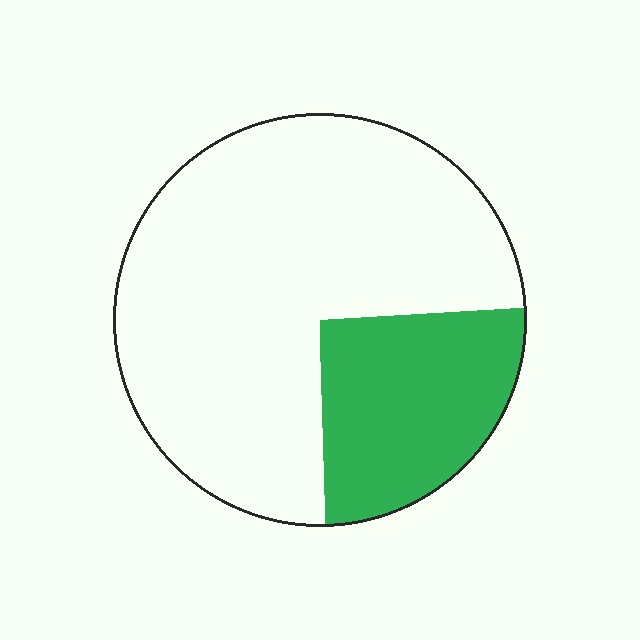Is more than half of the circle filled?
No.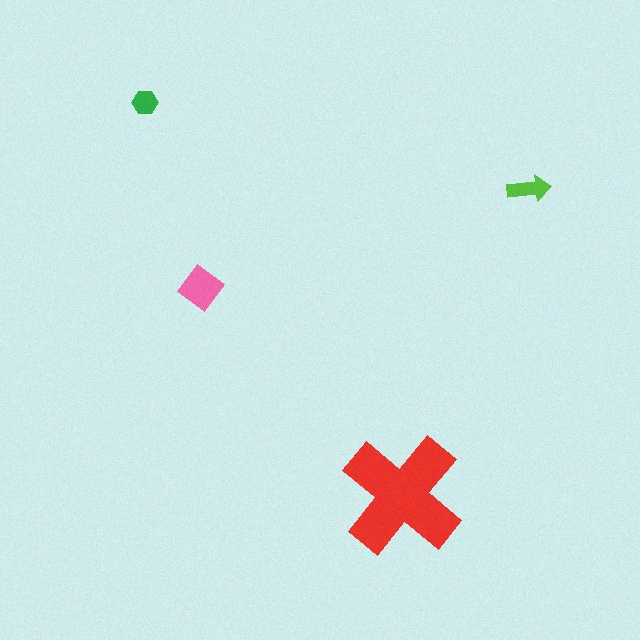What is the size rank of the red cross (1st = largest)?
1st.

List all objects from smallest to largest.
The green hexagon, the lime arrow, the pink diamond, the red cross.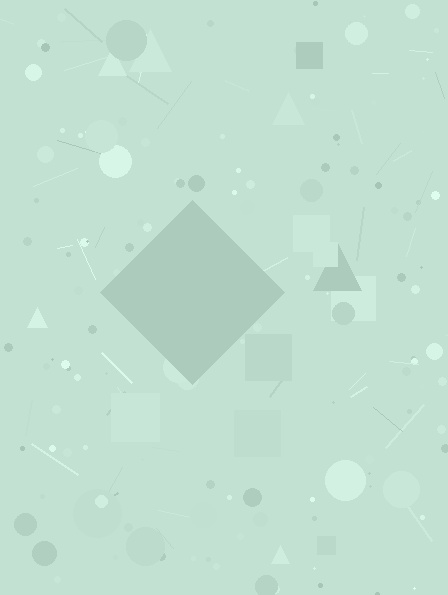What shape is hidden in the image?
A diamond is hidden in the image.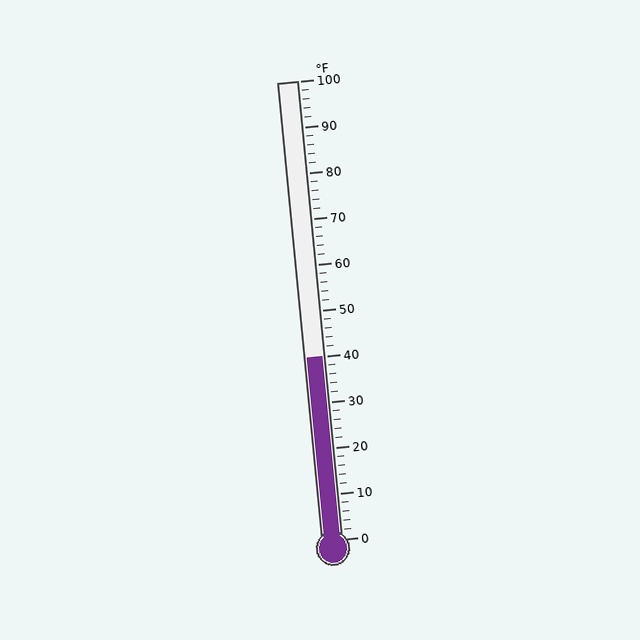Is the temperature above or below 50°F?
The temperature is below 50°F.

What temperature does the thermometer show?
The thermometer shows approximately 40°F.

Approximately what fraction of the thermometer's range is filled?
The thermometer is filled to approximately 40% of its range.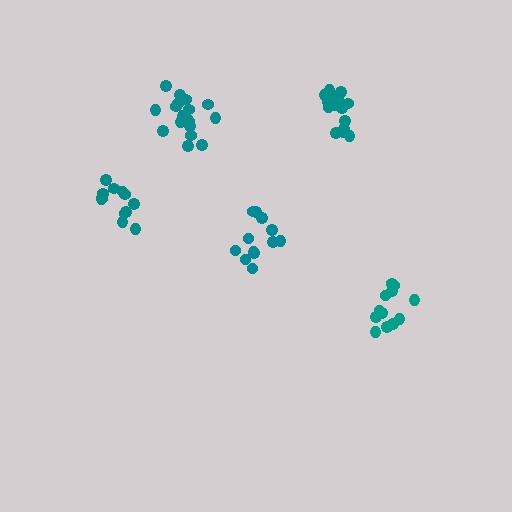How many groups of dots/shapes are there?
There are 5 groups.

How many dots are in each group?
Group 1: 12 dots, Group 2: 18 dots, Group 3: 12 dots, Group 4: 15 dots, Group 5: 12 dots (69 total).